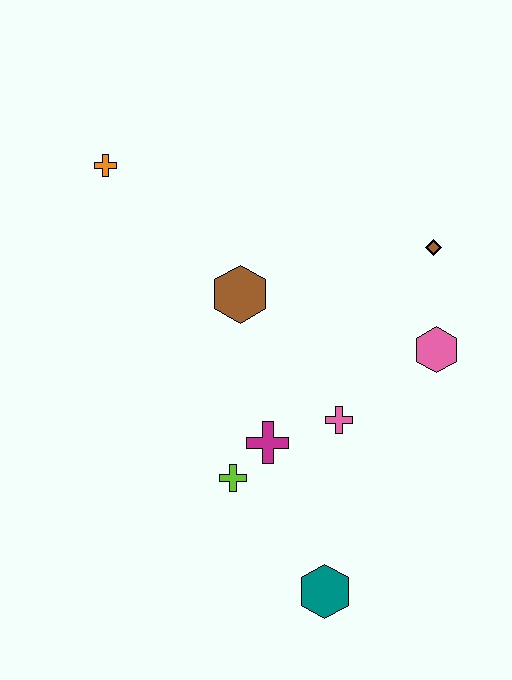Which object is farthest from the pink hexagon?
The orange cross is farthest from the pink hexagon.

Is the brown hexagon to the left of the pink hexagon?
Yes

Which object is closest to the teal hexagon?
The lime cross is closest to the teal hexagon.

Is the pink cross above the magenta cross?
Yes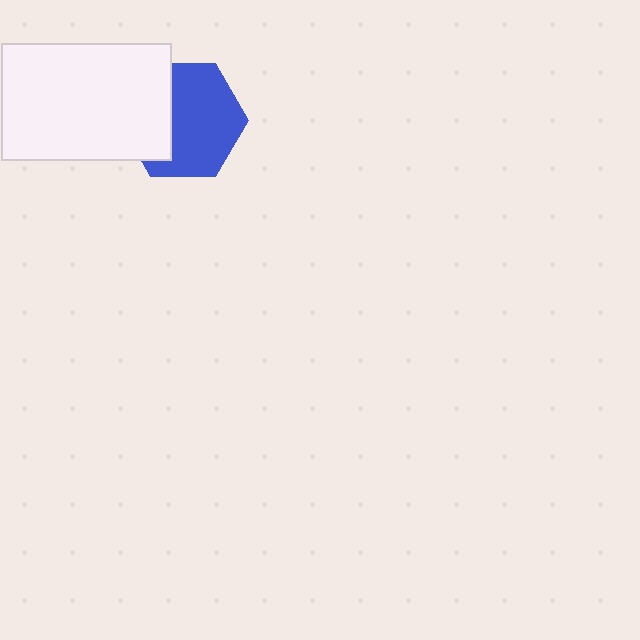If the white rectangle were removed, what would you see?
You would see the complete blue hexagon.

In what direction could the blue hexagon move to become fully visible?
The blue hexagon could move right. That would shift it out from behind the white rectangle entirely.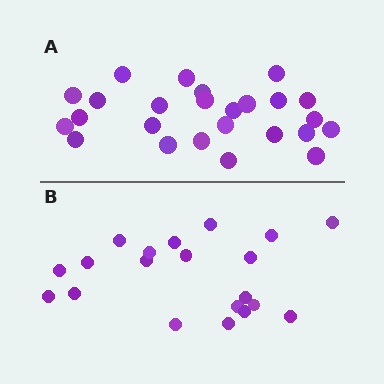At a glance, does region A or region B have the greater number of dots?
Region A (the top region) has more dots.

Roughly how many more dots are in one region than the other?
Region A has about 5 more dots than region B.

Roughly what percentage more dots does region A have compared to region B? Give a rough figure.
About 25% more.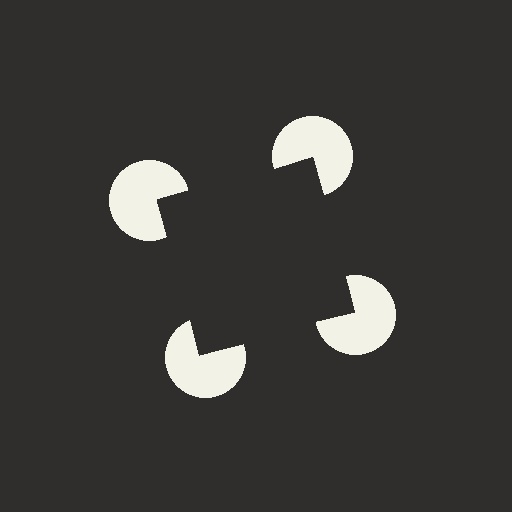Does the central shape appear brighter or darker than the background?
It typically appears slightly darker than the background, even though no actual brightness change is drawn.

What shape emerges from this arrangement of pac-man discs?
An illusory square — its edges are inferred from the aligned wedge cuts in the pac-man discs, not physically drawn.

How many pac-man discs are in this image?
There are 4 — one at each vertex of the illusory square.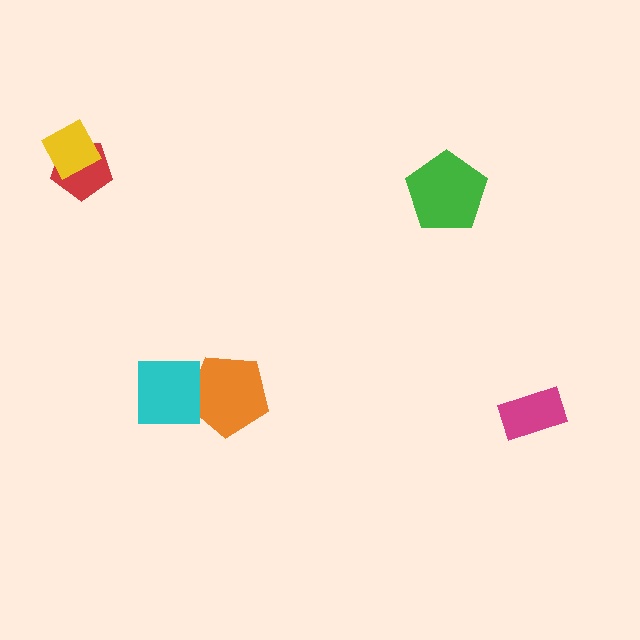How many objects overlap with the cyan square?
1 object overlaps with the cyan square.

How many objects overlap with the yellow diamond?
1 object overlaps with the yellow diamond.